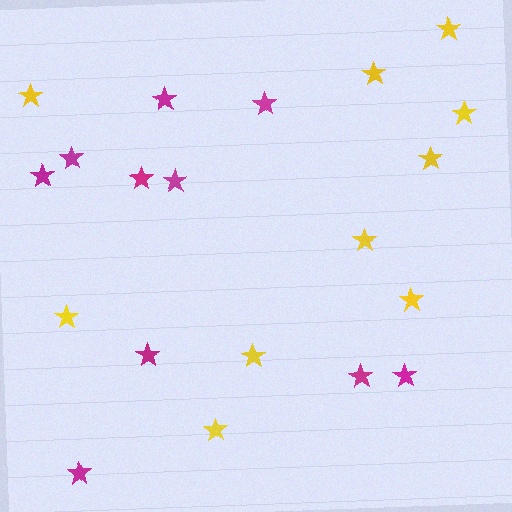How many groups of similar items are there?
There are 2 groups: one group of yellow stars (10) and one group of magenta stars (10).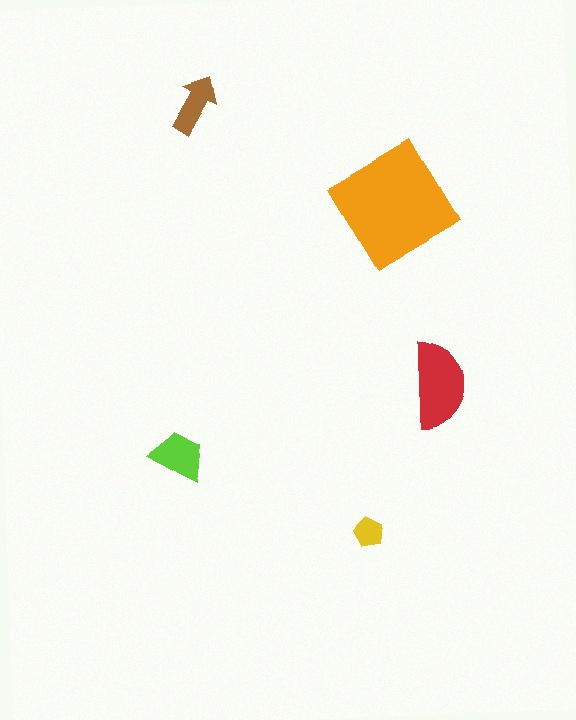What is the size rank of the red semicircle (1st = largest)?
2nd.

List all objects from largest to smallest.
The orange diamond, the red semicircle, the lime trapezoid, the brown arrow, the yellow pentagon.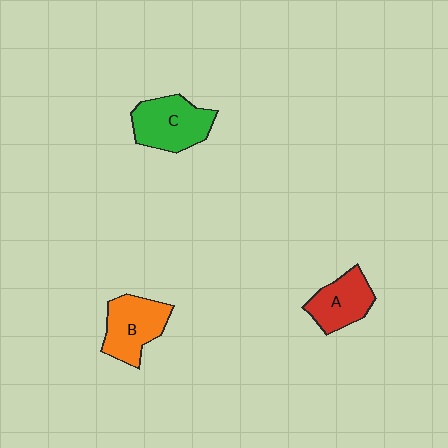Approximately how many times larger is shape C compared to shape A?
Approximately 1.3 times.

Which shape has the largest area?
Shape C (green).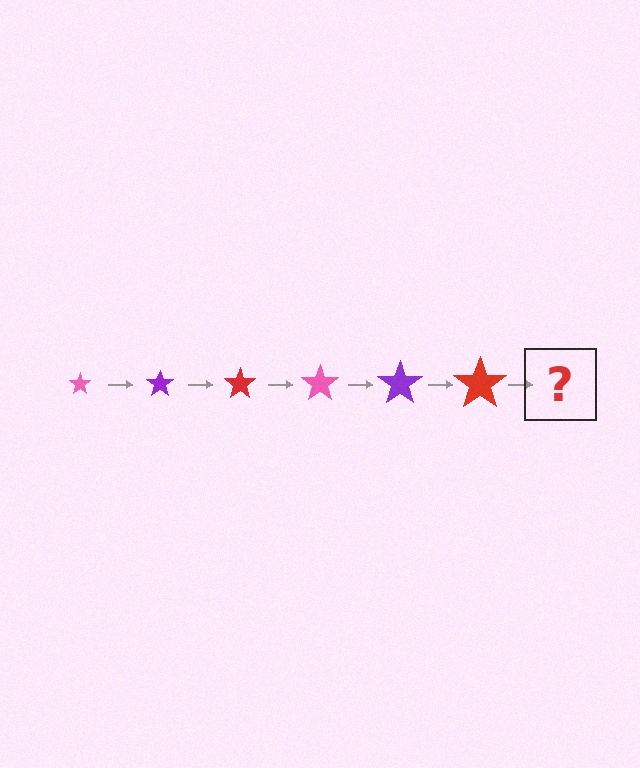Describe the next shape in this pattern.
It should be a pink star, larger than the previous one.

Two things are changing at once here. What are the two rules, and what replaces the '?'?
The two rules are that the star grows larger each step and the color cycles through pink, purple, and red. The '?' should be a pink star, larger than the previous one.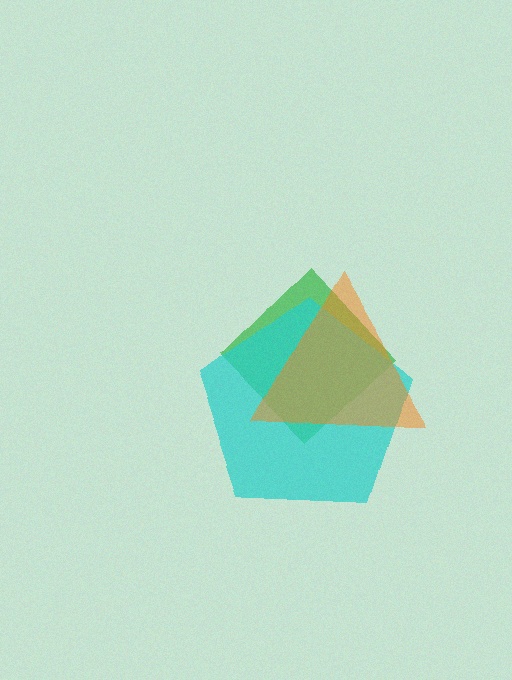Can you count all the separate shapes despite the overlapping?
Yes, there are 3 separate shapes.